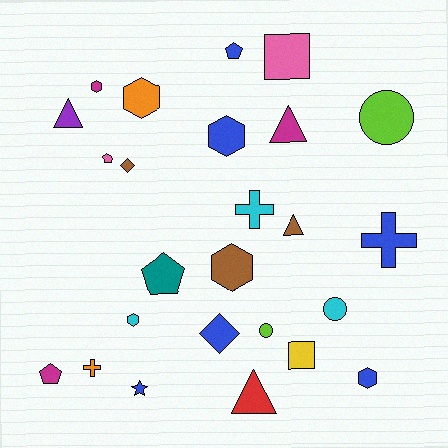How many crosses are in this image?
There are 3 crosses.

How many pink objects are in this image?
There are 2 pink objects.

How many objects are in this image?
There are 25 objects.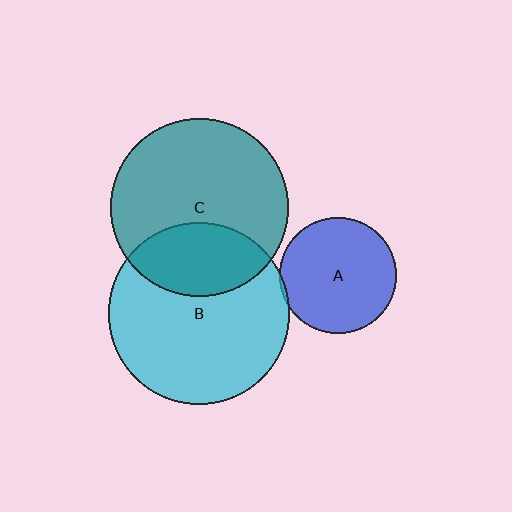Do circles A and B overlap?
Yes.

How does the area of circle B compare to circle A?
Approximately 2.4 times.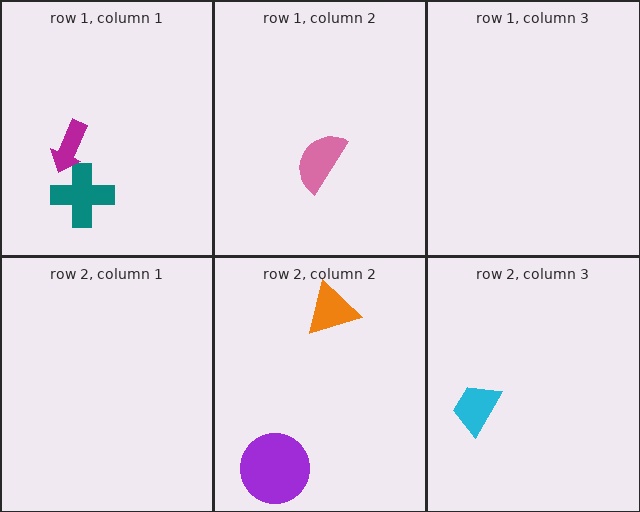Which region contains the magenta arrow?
The row 1, column 1 region.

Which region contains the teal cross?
The row 1, column 1 region.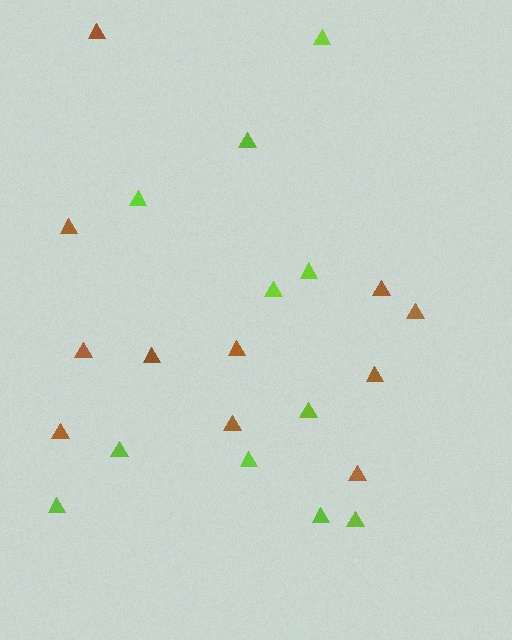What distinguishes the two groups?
There are 2 groups: one group of lime triangles (11) and one group of brown triangles (11).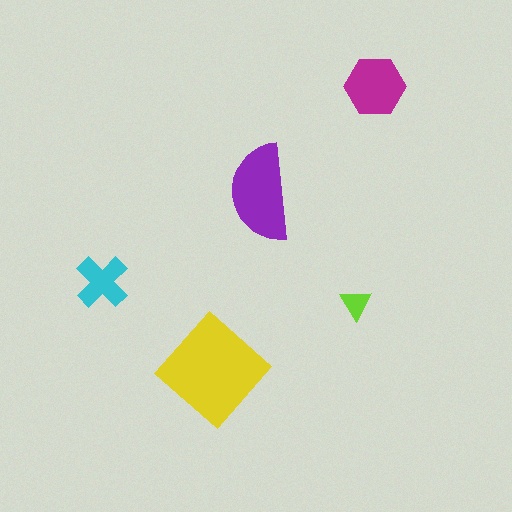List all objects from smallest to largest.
The lime triangle, the cyan cross, the magenta hexagon, the purple semicircle, the yellow diamond.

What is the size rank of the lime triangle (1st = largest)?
5th.